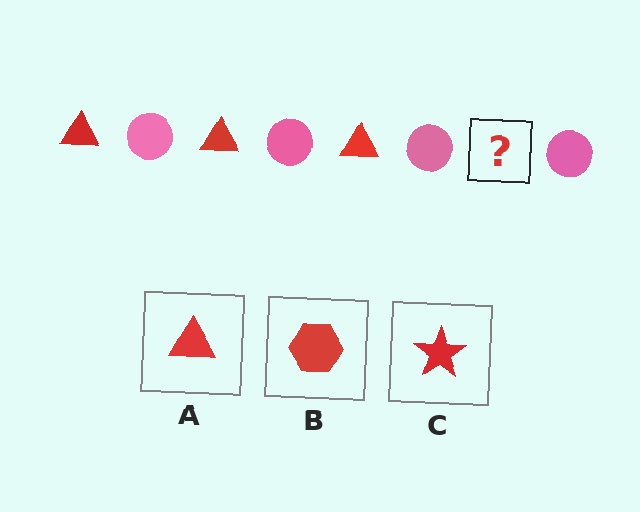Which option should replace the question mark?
Option A.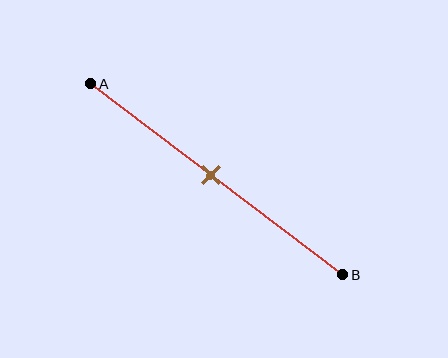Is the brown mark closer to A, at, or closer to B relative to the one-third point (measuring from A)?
The brown mark is closer to point B than the one-third point of segment AB.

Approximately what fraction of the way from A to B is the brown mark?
The brown mark is approximately 50% of the way from A to B.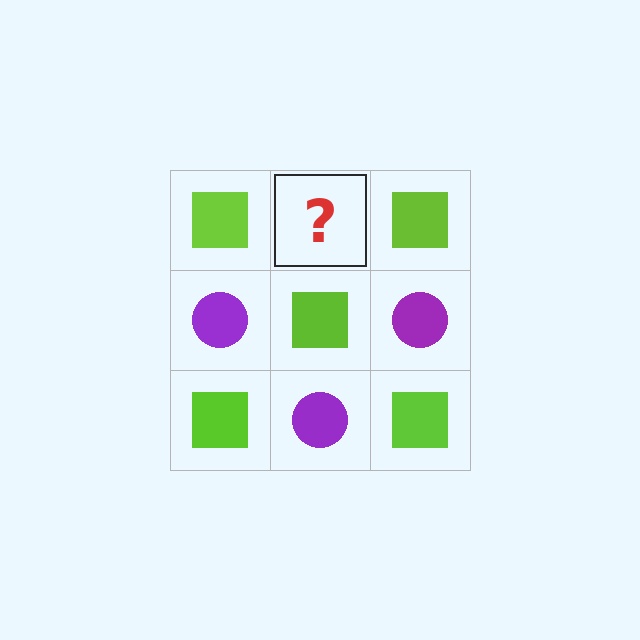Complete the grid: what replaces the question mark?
The question mark should be replaced with a purple circle.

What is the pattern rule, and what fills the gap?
The rule is that it alternates lime square and purple circle in a checkerboard pattern. The gap should be filled with a purple circle.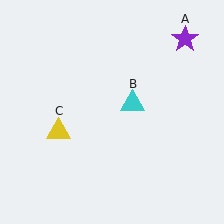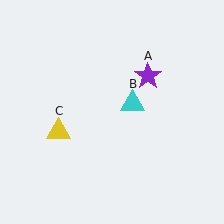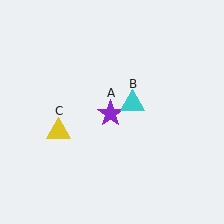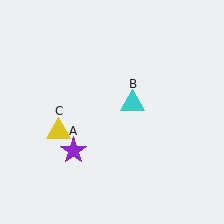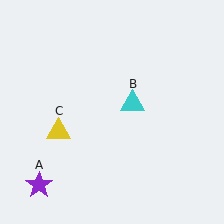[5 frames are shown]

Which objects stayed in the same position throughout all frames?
Cyan triangle (object B) and yellow triangle (object C) remained stationary.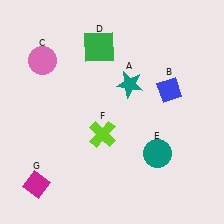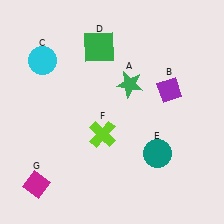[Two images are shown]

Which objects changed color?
A changed from teal to green. B changed from blue to purple. C changed from pink to cyan.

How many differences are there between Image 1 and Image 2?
There are 3 differences between the two images.